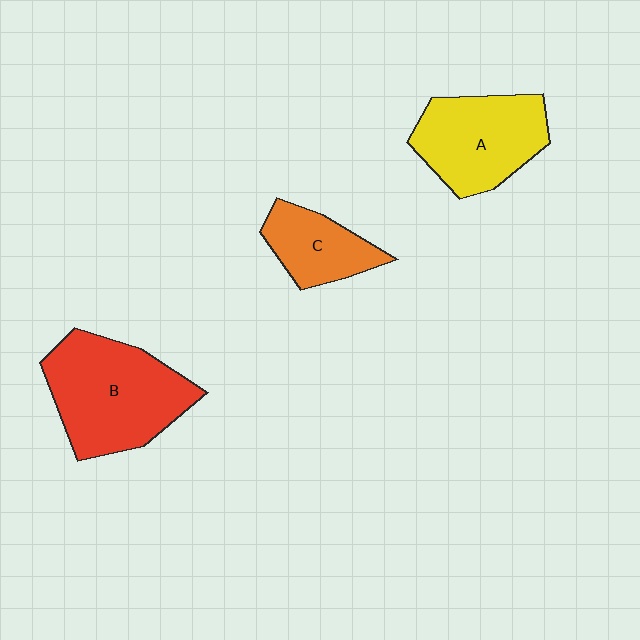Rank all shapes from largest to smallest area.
From largest to smallest: B (red), A (yellow), C (orange).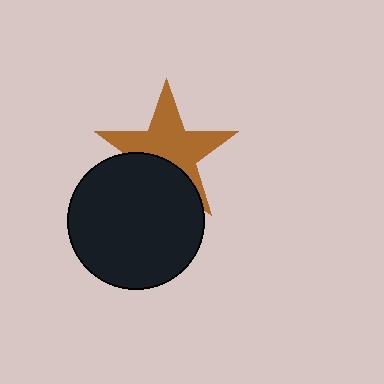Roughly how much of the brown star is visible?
About half of it is visible (roughly 64%).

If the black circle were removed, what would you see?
You would see the complete brown star.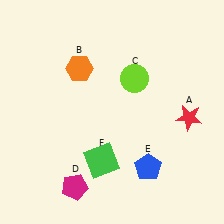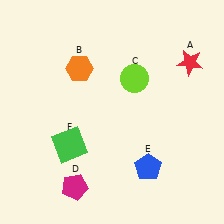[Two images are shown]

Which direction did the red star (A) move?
The red star (A) moved up.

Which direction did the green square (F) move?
The green square (F) moved left.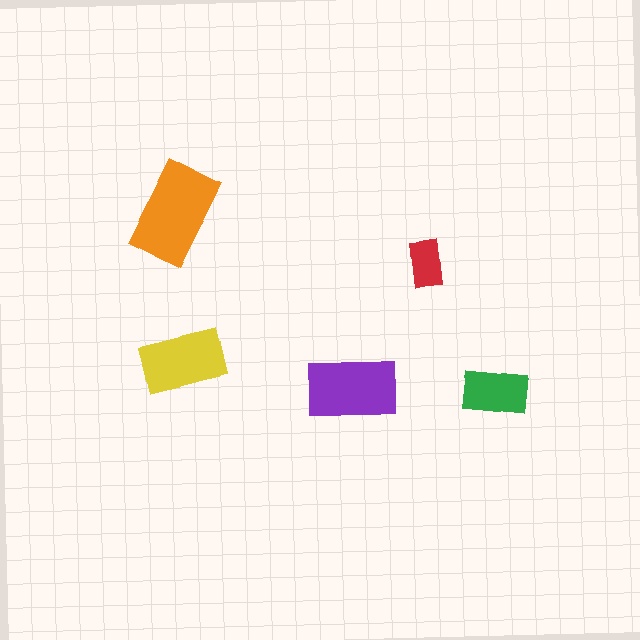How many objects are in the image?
There are 5 objects in the image.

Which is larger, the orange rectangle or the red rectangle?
The orange one.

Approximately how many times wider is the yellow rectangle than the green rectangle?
About 1.5 times wider.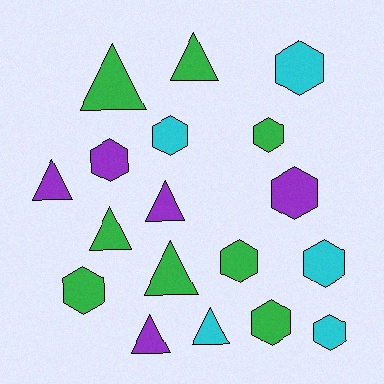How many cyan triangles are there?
There is 1 cyan triangle.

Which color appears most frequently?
Green, with 8 objects.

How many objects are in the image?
There are 18 objects.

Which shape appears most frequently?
Hexagon, with 10 objects.